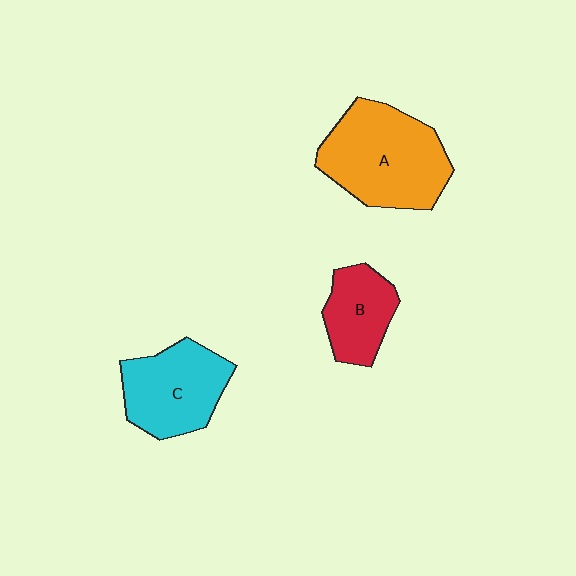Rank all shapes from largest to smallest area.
From largest to smallest: A (orange), C (cyan), B (red).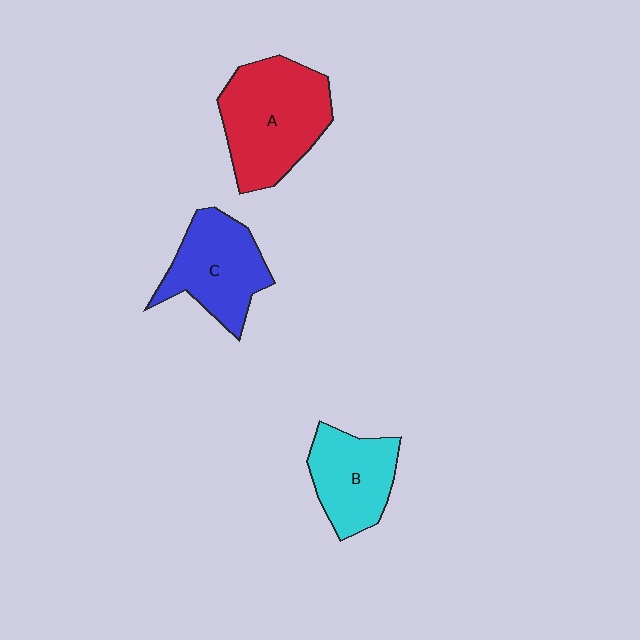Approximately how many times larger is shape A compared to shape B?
Approximately 1.5 times.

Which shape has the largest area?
Shape A (red).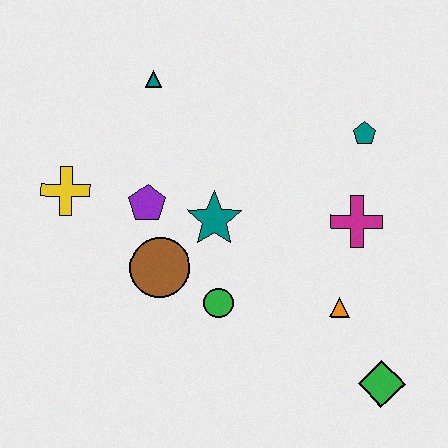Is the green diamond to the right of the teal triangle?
Yes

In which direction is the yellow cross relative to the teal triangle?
The yellow cross is below the teal triangle.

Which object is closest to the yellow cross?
The purple pentagon is closest to the yellow cross.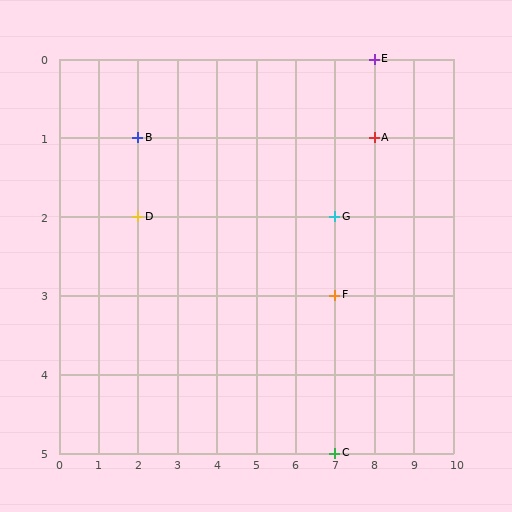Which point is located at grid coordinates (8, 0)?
Point E is at (8, 0).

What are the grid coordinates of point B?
Point B is at grid coordinates (2, 1).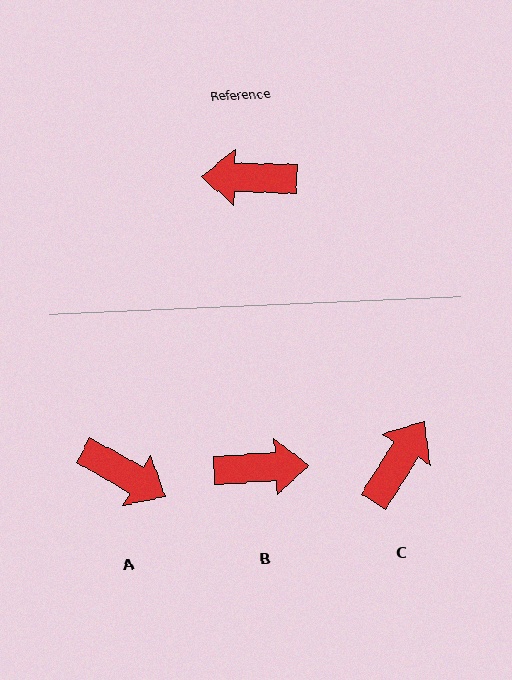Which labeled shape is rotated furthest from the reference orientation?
B, about 175 degrees away.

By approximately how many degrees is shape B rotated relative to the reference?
Approximately 175 degrees clockwise.